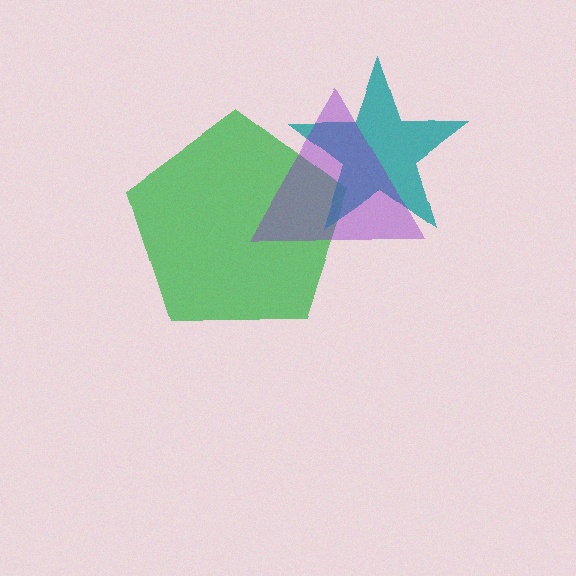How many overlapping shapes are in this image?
There are 3 overlapping shapes in the image.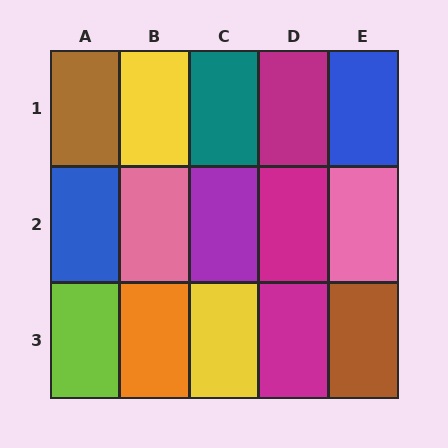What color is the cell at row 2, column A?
Blue.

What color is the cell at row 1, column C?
Teal.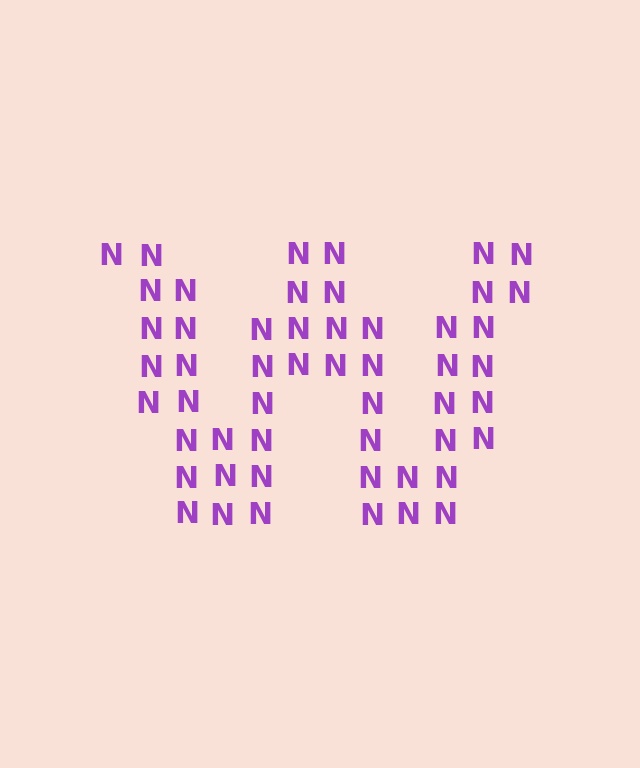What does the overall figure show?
The overall figure shows the letter W.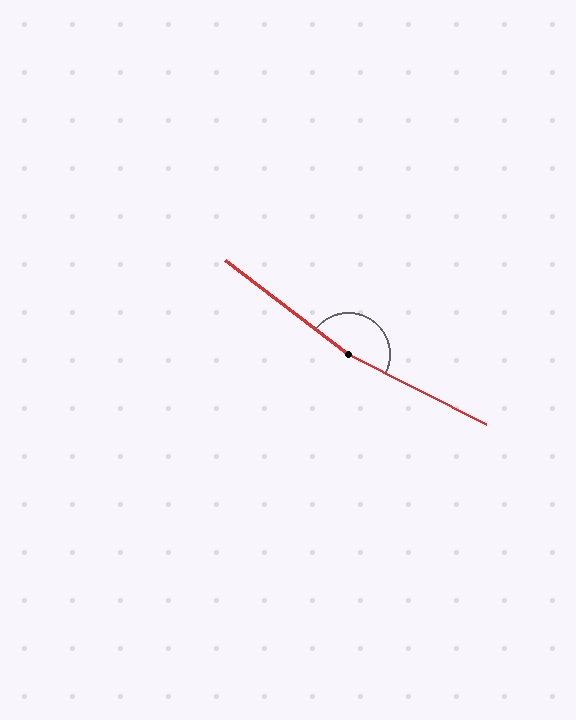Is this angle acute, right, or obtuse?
It is obtuse.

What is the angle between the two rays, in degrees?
Approximately 170 degrees.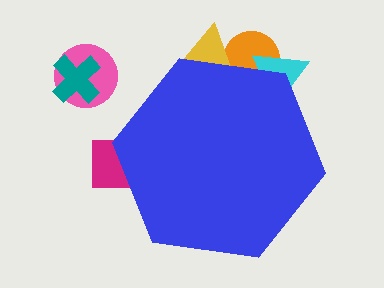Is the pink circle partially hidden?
No, the pink circle is fully visible.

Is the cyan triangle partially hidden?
Yes, the cyan triangle is partially hidden behind the blue hexagon.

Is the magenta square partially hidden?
Yes, the magenta square is partially hidden behind the blue hexagon.